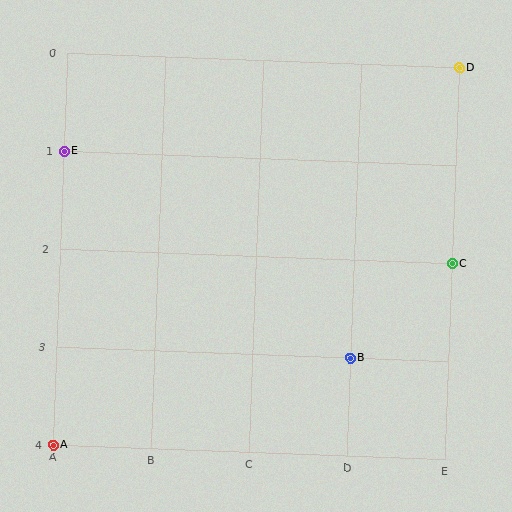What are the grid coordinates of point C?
Point C is at grid coordinates (E, 2).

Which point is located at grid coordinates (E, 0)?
Point D is at (E, 0).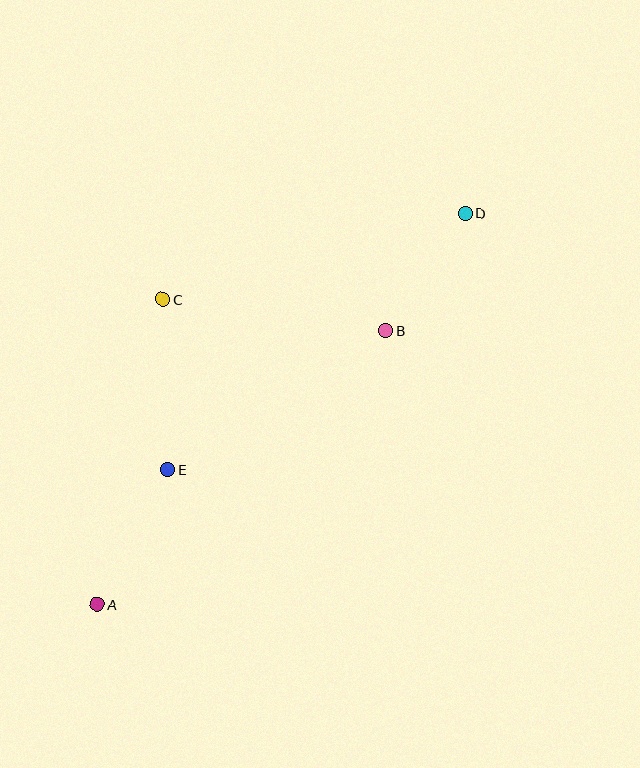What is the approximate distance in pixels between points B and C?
The distance between B and C is approximately 224 pixels.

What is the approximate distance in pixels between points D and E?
The distance between D and E is approximately 392 pixels.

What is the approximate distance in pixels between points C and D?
The distance between C and D is approximately 314 pixels.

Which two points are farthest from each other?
Points A and D are farthest from each other.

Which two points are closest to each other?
Points B and D are closest to each other.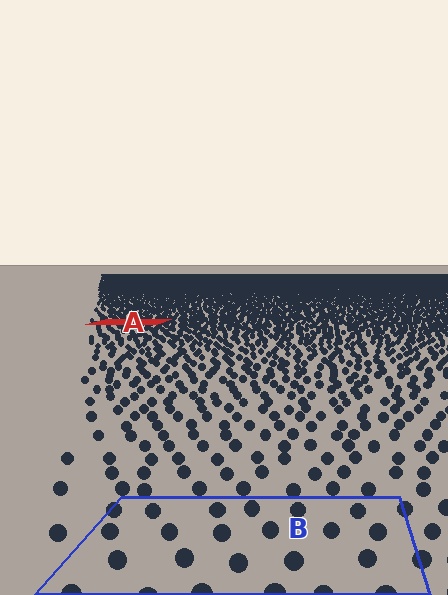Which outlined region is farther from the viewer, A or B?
Region A is farther from the viewer — the texture elements inside it appear smaller and more densely packed.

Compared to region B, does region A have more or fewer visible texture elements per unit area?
Region A has more texture elements per unit area — they are packed more densely because it is farther away.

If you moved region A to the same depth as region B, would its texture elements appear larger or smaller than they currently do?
They would appear larger. At a closer depth, the same texture elements are projected at a bigger on-screen size.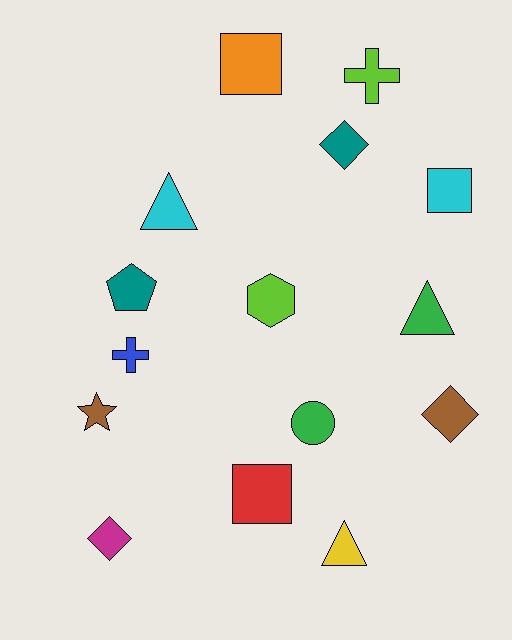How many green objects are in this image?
There are 2 green objects.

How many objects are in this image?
There are 15 objects.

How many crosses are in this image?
There are 2 crosses.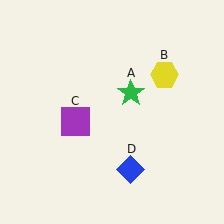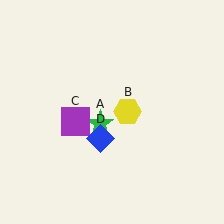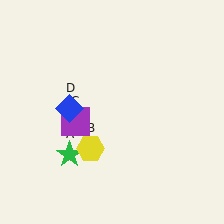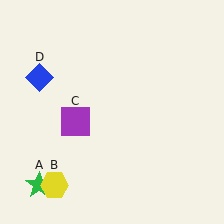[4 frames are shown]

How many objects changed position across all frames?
3 objects changed position: green star (object A), yellow hexagon (object B), blue diamond (object D).